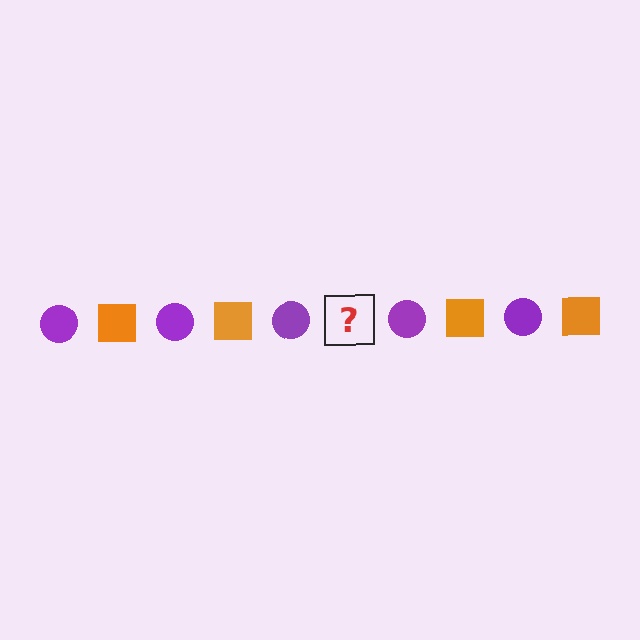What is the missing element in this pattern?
The missing element is an orange square.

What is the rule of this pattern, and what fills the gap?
The rule is that the pattern alternates between purple circle and orange square. The gap should be filled with an orange square.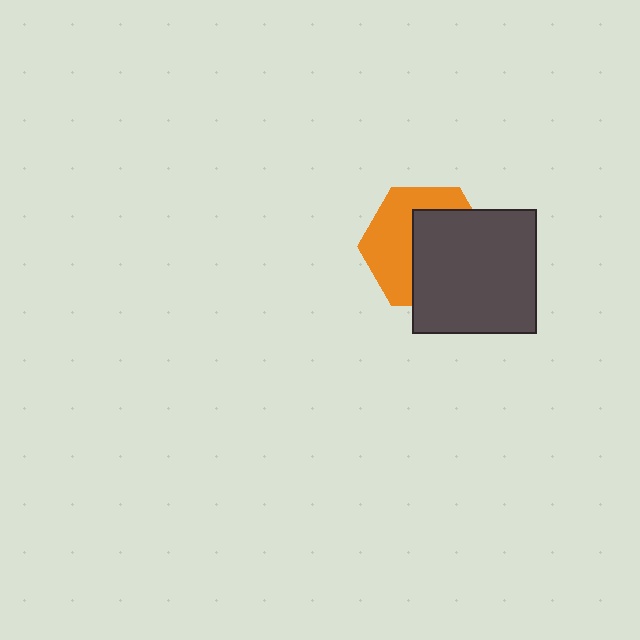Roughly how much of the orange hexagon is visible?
About half of it is visible (roughly 46%).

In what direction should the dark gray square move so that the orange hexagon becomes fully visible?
The dark gray square should move toward the lower-right. That is the shortest direction to clear the overlap and leave the orange hexagon fully visible.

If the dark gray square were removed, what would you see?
You would see the complete orange hexagon.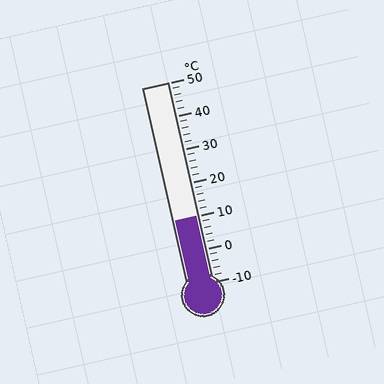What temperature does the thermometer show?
The thermometer shows approximately 10°C.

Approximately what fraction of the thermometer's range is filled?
The thermometer is filled to approximately 35% of its range.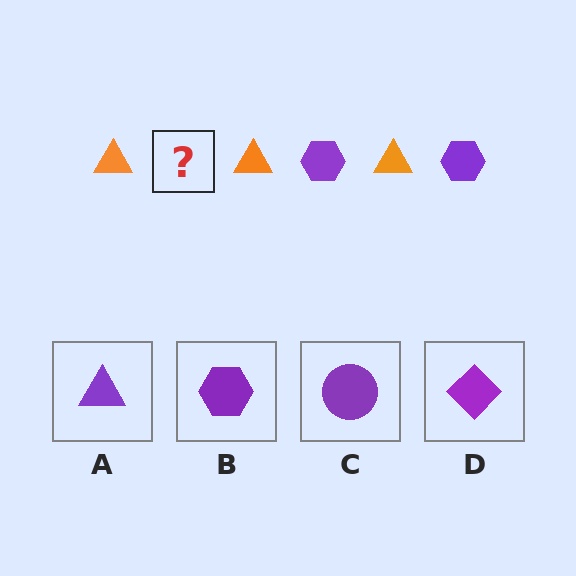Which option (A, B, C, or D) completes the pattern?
B.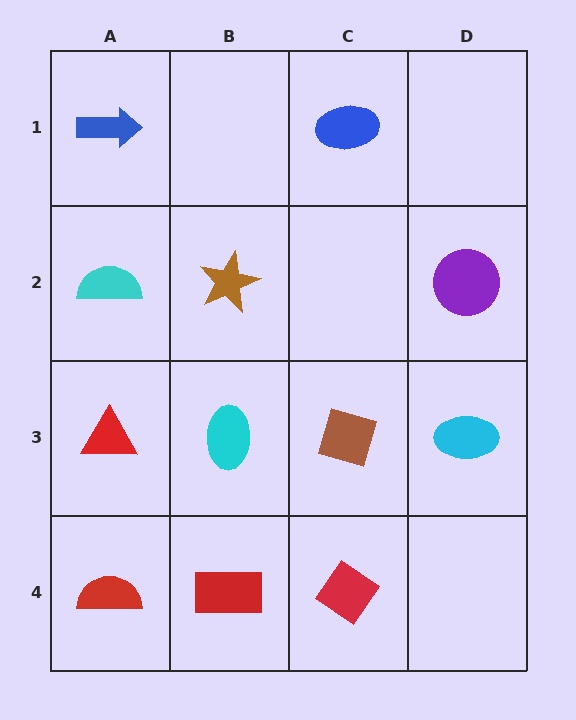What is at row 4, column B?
A red rectangle.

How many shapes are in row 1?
2 shapes.